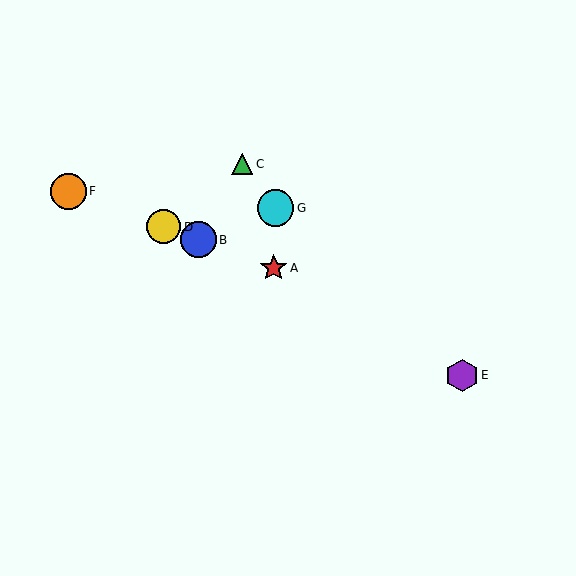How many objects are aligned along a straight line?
4 objects (A, B, D, F) are aligned along a straight line.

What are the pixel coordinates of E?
Object E is at (462, 375).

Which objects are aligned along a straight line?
Objects A, B, D, F are aligned along a straight line.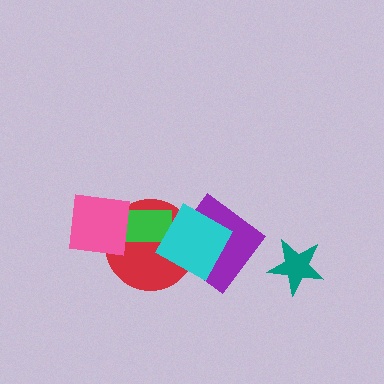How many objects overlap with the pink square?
2 objects overlap with the pink square.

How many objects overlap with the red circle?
4 objects overlap with the red circle.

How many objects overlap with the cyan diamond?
3 objects overlap with the cyan diamond.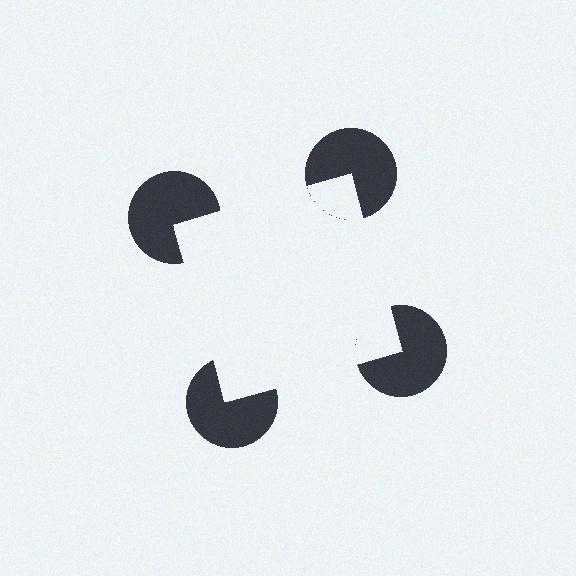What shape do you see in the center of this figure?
An illusory square — its edges are inferred from the aligned wedge cuts in the pac-man discs, not physically drawn.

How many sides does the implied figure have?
4 sides.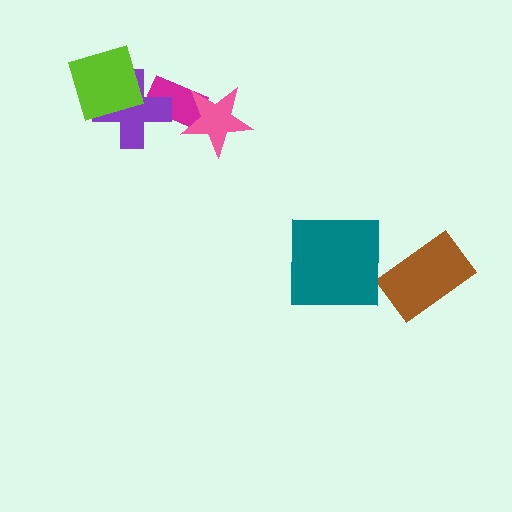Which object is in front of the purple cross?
The lime diamond is in front of the purple cross.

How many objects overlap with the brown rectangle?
0 objects overlap with the brown rectangle.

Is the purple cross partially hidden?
Yes, it is partially covered by another shape.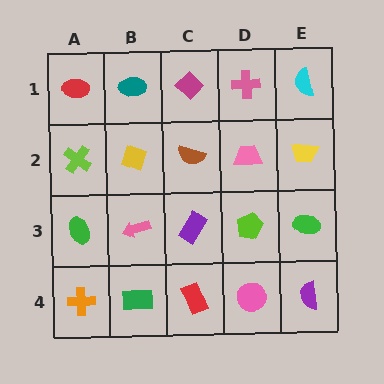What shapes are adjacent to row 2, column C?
A magenta diamond (row 1, column C), a purple rectangle (row 3, column C), a yellow diamond (row 2, column B), a pink trapezoid (row 2, column D).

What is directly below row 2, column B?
A pink arrow.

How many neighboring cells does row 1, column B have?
3.